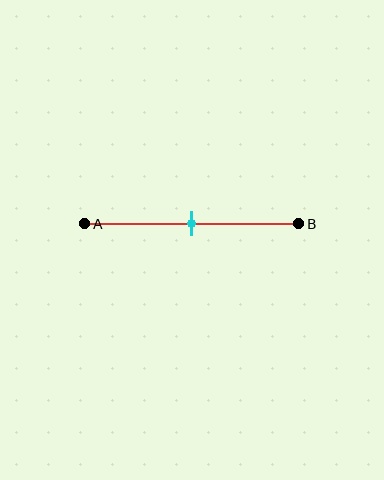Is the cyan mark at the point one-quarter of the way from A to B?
No, the mark is at about 50% from A, not at the 25% one-quarter point.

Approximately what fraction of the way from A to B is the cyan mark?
The cyan mark is approximately 50% of the way from A to B.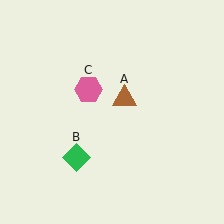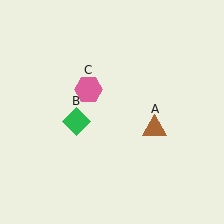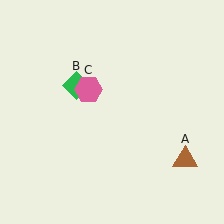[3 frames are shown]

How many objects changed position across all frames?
2 objects changed position: brown triangle (object A), green diamond (object B).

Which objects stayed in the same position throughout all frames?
Pink hexagon (object C) remained stationary.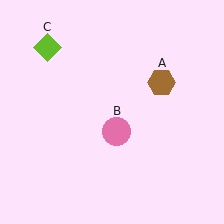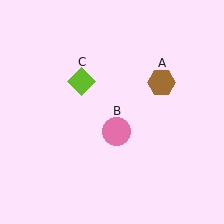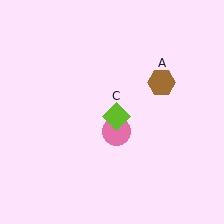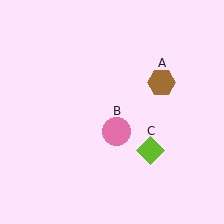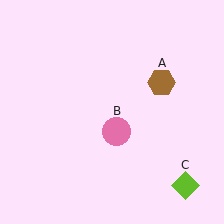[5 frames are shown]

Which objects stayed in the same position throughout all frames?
Brown hexagon (object A) and pink circle (object B) remained stationary.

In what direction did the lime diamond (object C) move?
The lime diamond (object C) moved down and to the right.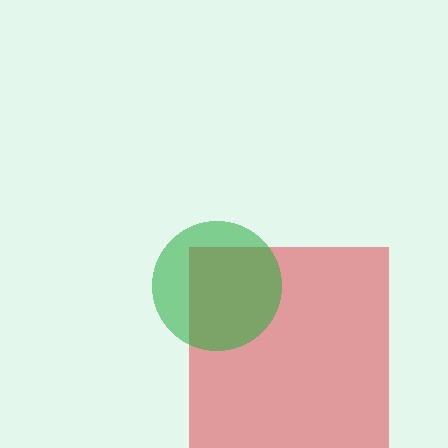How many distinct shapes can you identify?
There are 2 distinct shapes: a red square, a green circle.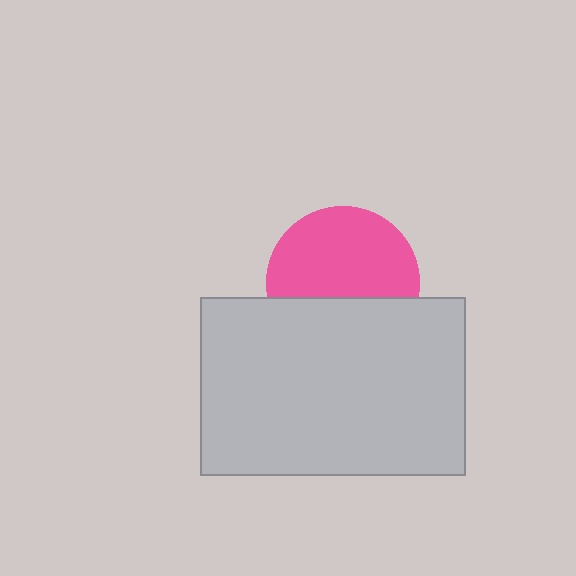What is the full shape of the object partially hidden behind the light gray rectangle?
The partially hidden object is a pink circle.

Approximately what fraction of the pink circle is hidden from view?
Roughly 38% of the pink circle is hidden behind the light gray rectangle.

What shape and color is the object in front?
The object in front is a light gray rectangle.